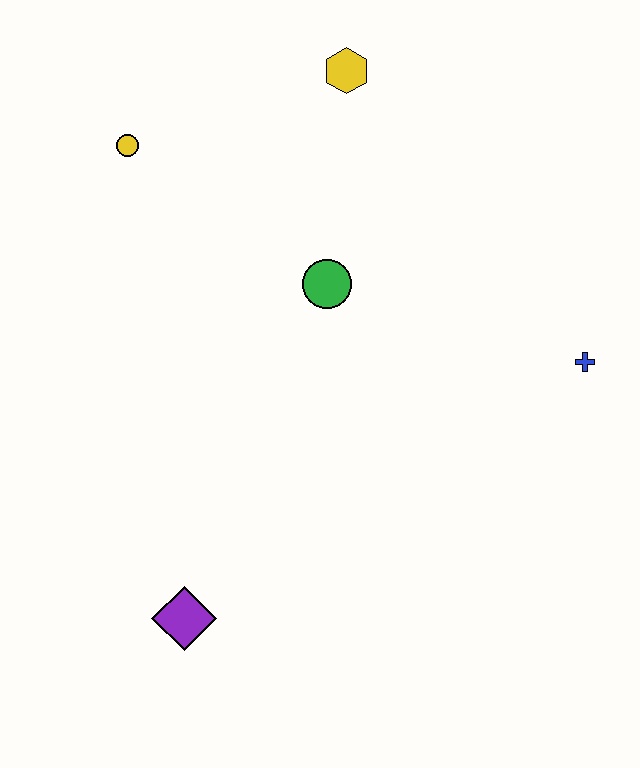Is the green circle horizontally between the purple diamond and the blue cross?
Yes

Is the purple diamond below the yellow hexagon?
Yes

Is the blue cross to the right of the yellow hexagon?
Yes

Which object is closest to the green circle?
The yellow hexagon is closest to the green circle.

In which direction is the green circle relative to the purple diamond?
The green circle is above the purple diamond.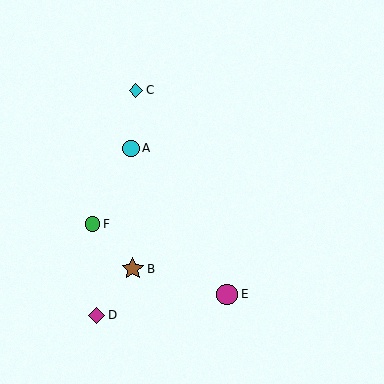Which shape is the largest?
The brown star (labeled B) is the largest.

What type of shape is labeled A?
Shape A is a cyan circle.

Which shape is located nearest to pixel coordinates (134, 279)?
The brown star (labeled B) at (133, 269) is nearest to that location.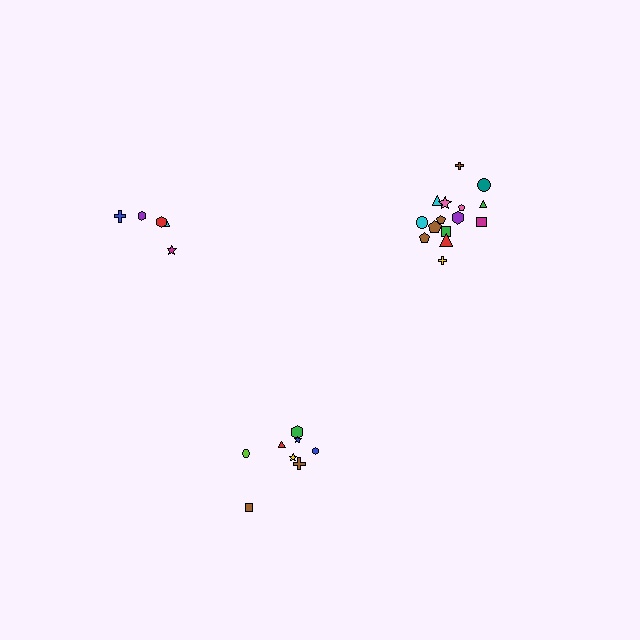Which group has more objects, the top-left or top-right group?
The top-right group.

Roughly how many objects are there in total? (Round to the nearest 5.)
Roughly 30 objects in total.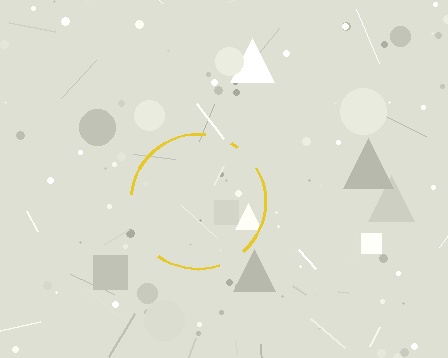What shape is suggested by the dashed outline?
The dashed outline suggests a circle.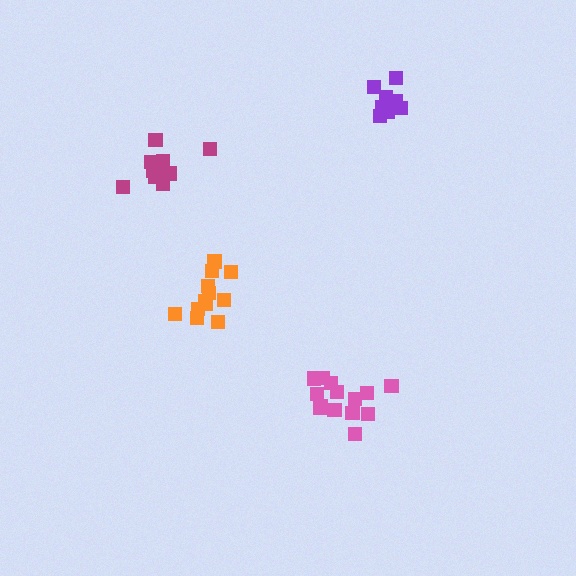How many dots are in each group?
Group 1: 10 dots, Group 2: 14 dots, Group 3: 10 dots, Group 4: 12 dots (46 total).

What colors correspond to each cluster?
The clusters are colored: magenta, pink, purple, orange.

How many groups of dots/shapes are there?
There are 4 groups.